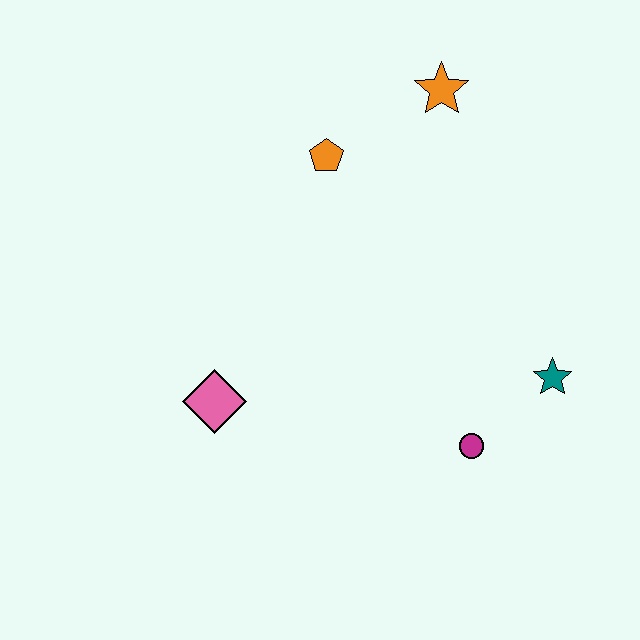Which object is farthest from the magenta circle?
The orange star is farthest from the magenta circle.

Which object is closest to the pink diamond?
The magenta circle is closest to the pink diamond.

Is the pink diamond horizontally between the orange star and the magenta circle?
No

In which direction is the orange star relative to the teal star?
The orange star is above the teal star.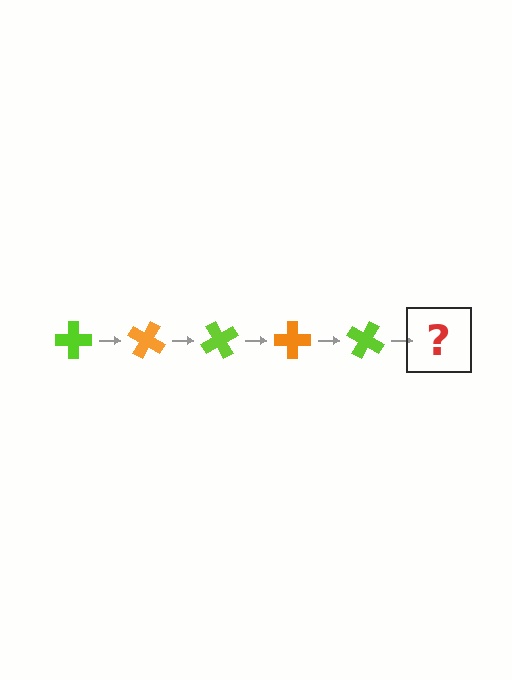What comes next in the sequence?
The next element should be an orange cross, rotated 150 degrees from the start.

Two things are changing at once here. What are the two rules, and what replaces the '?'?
The two rules are that it rotates 30 degrees each step and the color cycles through lime and orange. The '?' should be an orange cross, rotated 150 degrees from the start.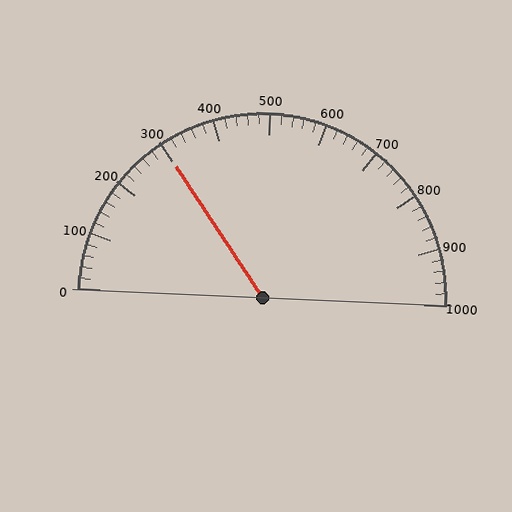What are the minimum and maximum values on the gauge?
The gauge ranges from 0 to 1000.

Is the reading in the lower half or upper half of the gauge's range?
The reading is in the lower half of the range (0 to 1000).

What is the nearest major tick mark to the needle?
The nearest major tick mark is 300.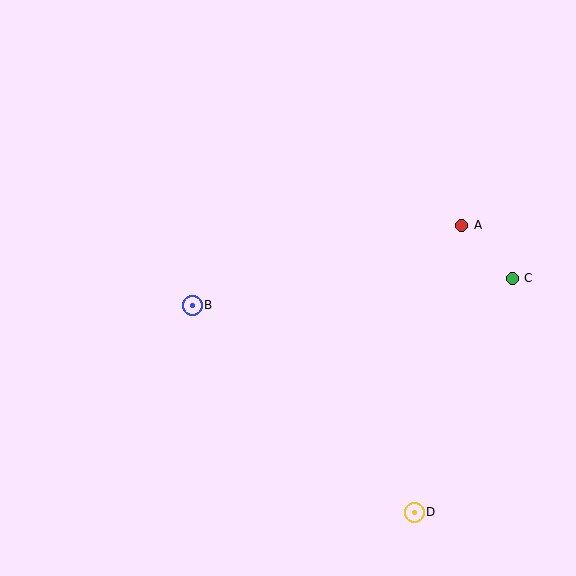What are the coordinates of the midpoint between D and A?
The midpoint between D and A is at (438, 369).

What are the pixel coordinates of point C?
Point C is at (512, 278).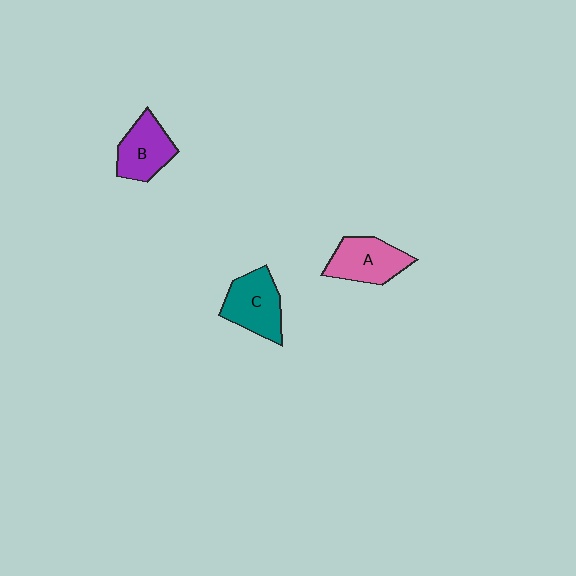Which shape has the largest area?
Shape C (teal).